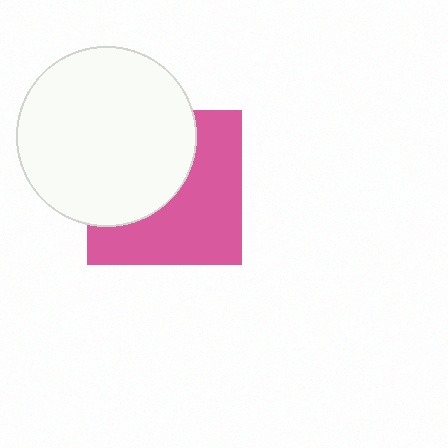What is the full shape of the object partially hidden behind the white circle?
The partially hidden object is a pink square.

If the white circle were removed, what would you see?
You would see the complete pink square.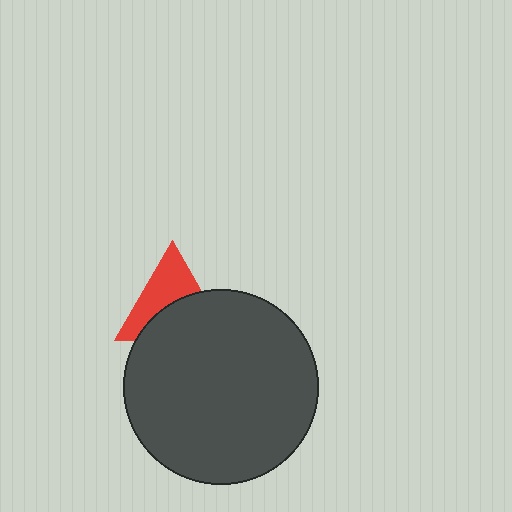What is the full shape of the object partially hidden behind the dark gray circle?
The partially hidden object is a red triangle.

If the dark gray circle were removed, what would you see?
You would see the complete red triangle.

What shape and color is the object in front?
The object in front is a dark gray circle.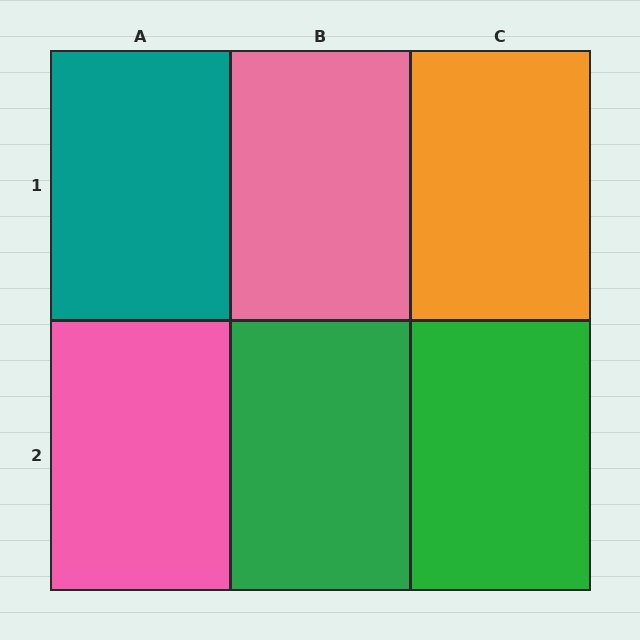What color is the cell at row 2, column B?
Green.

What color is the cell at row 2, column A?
Pink.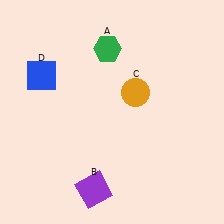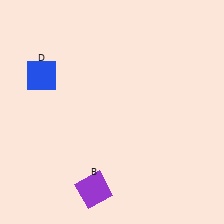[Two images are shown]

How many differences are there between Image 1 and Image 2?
There are 2 differences between the two images.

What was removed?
The green hexagon (A), the orange circle (C) were removed in Image 2.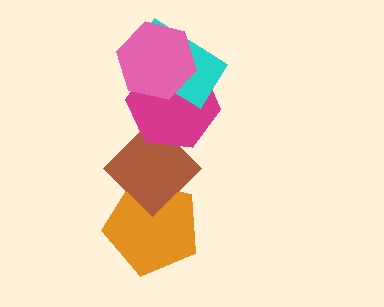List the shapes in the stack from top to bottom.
From top to bottom: the pink hexagon, the cyan rectangle, the magenta hexagon, the brown diamond, the orange pentagon.